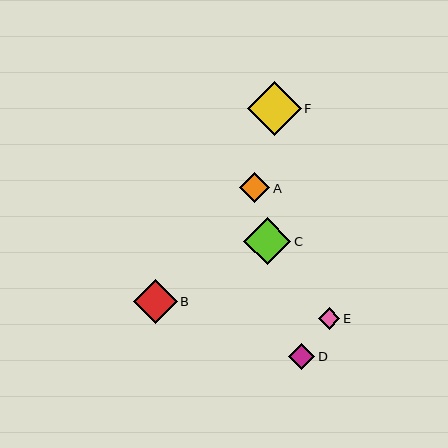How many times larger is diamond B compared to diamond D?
Diamond B is approximately 1.7 times the size of diamond D.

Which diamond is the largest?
Diamond F is the largest with a size of approximately 54 pixels.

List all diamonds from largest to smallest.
From largest to smallest: F, C, B, A, D, E.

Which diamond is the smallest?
Diamond E is the smallest with a size of approximately 21 pixels.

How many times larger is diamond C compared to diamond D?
Diamond C is approximately 1.8 times the size of diamond D.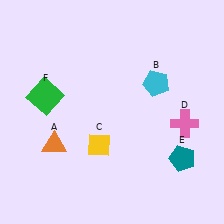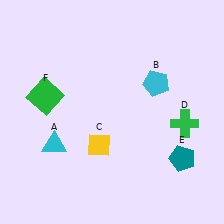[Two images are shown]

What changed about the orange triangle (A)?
In Image 1, A is orange. In Image 2, it changed to cyan.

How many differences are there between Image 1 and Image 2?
There are 2 differences between the two images.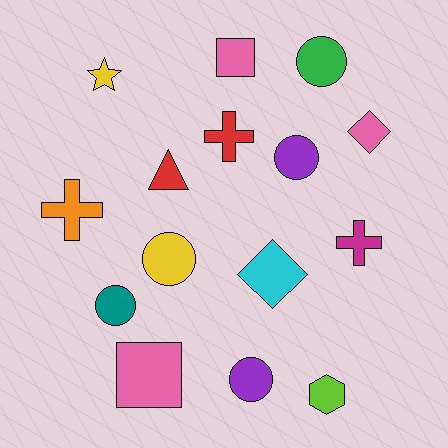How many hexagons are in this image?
There is 1 hexagon.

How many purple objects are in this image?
There are 2 purple objects.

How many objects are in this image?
There are 15 objects.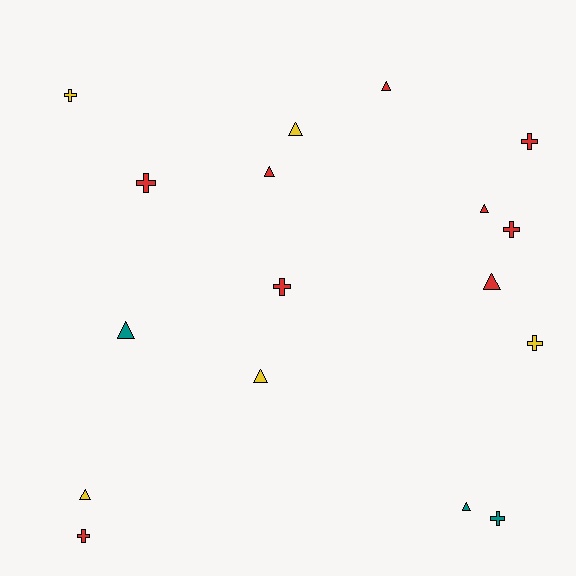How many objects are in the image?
There are 17 objects.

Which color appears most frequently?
Red, with 9 objects.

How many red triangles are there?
There are 4 red triangles.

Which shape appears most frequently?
Triangle, with 9 objects.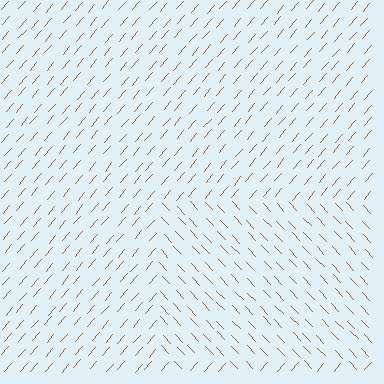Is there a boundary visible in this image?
Yes, there is a texture boundary formed by a change in line orientation.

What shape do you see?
I see a rectangle.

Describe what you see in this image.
The image is filled with small brown line segments. A rectangle region in the image has lines oriented differently from the surrounding lines, creating a visible texture boundary.